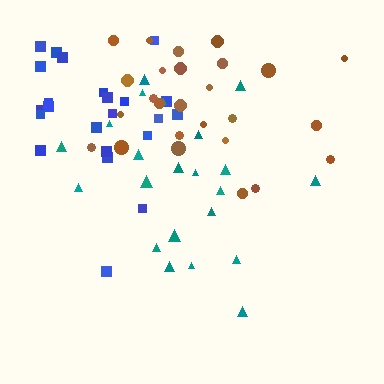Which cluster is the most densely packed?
Brown.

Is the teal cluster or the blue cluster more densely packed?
Blue.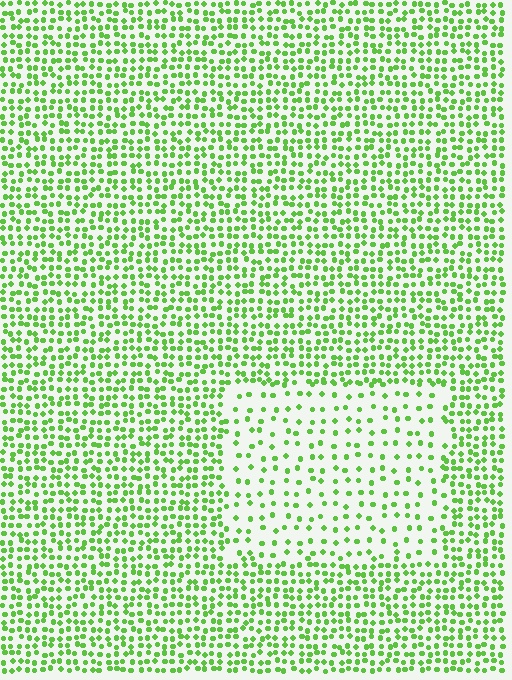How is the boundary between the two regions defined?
The boundary is defined by a change in element density (approximately 2.3x ratio). All elements are the same color, size, and shape.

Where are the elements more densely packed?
The elements are more densely packed outside the rectangle boundary.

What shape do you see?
I see a rectangle.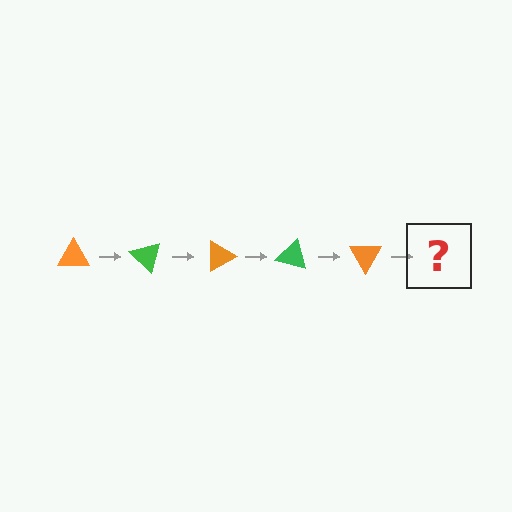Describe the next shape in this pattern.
It should be a green triangle, rotated 225 degrees from the start.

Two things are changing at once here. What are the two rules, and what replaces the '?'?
The two rules are that it rotates 45 degrees each step and the color cycles through orange and green. The '?' should be a green triangle, rotated 225 degrees from the start.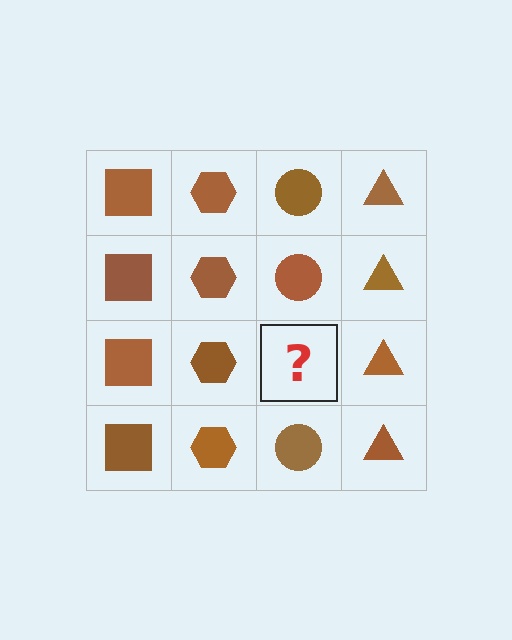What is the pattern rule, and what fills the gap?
The rule is that each column has a consistent shape. The gap should be filled with a brown circle.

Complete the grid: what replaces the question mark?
The question mark should be replaced with a brown circle.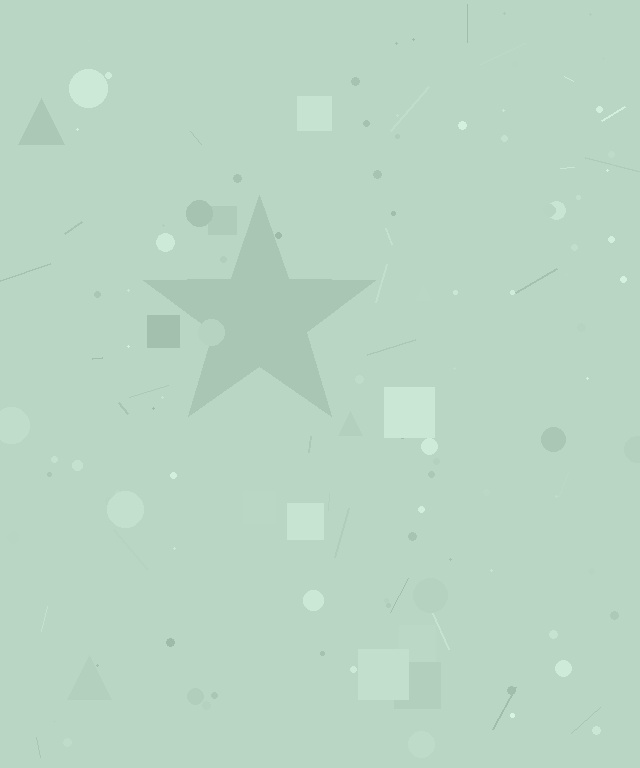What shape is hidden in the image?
A star is hidden in the image.